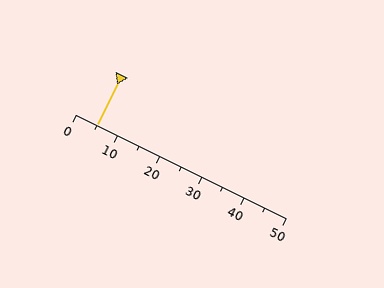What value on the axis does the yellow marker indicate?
The marker indicates approximately 5.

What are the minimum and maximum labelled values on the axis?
The axis runs from 0 to 50.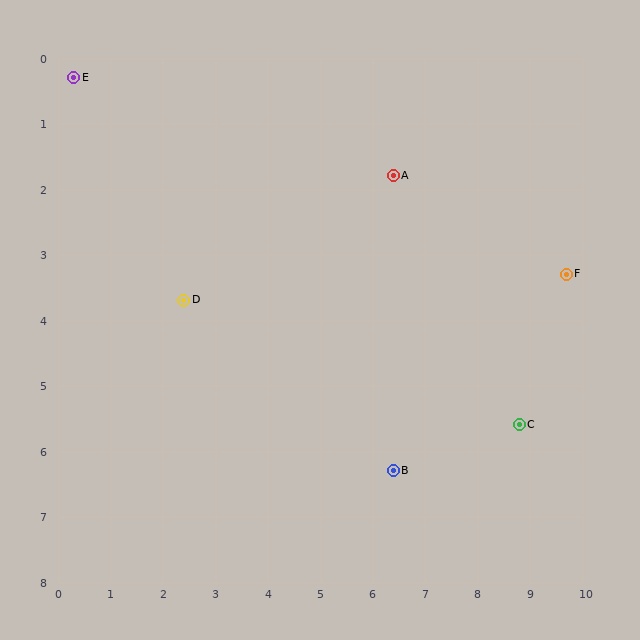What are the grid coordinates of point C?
Point C is at approximately (8.8, 5.6).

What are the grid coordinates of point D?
Point D is at approximately (2.4, 3.7).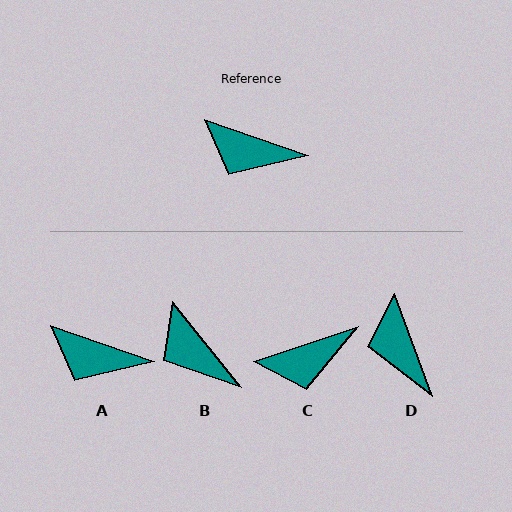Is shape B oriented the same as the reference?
No, it is off by about 32 degrees.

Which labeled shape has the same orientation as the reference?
A.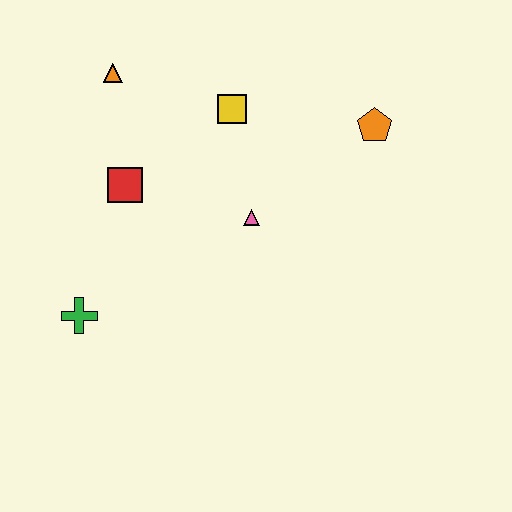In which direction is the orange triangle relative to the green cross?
The orange triangle is above the green cross.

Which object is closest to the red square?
The orange triangle is closest to the red square.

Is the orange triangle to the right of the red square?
No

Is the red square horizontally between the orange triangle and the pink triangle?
Yes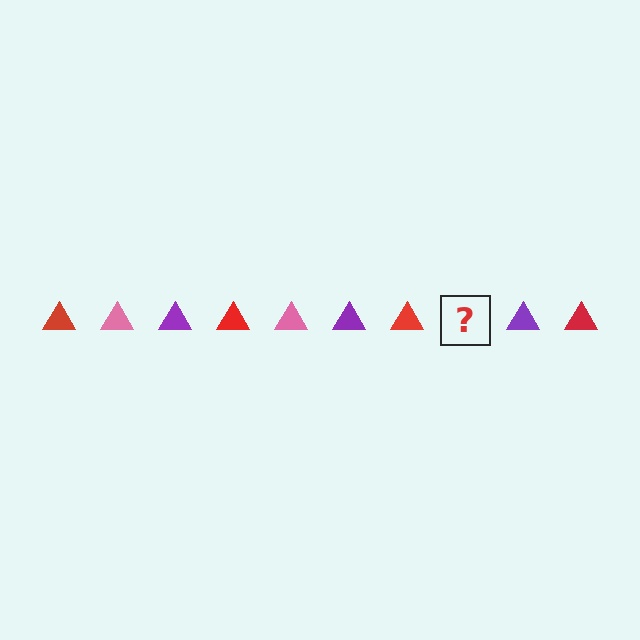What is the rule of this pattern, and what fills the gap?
The rule is that the pattern cycles through red, pink, purple triangles. The gap should be filled with a pink triangle.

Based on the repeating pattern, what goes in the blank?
The blank should be a pink triangle.